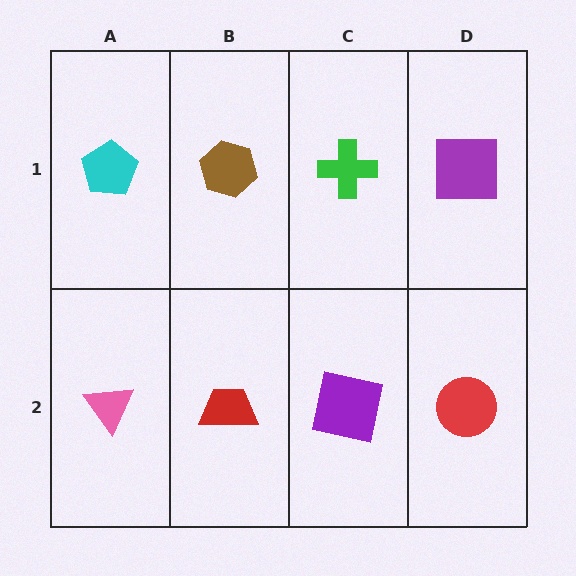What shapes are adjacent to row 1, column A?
A pink triangle (row 2, column A), a brown hexagon (row 1, column B).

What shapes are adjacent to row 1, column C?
A purple square (row 2, column C), a brown hexagon (row 1, column B), a purple square (row 1, column D).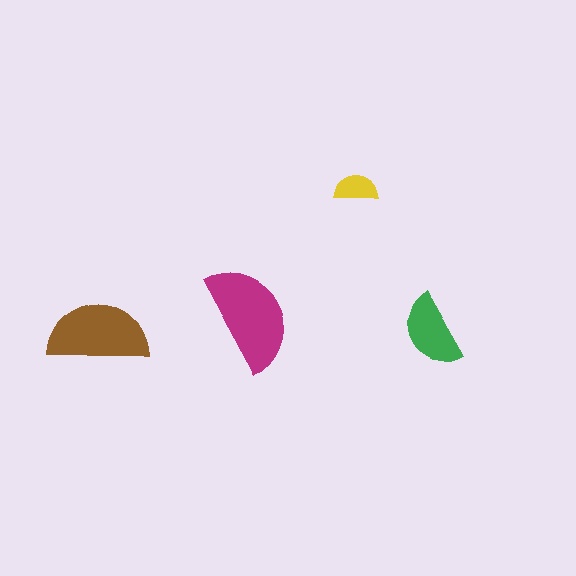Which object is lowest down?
The brown semicircle is bottommost.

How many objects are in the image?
There are 4 objects in the image.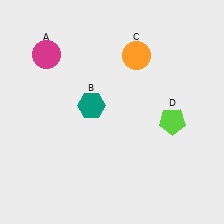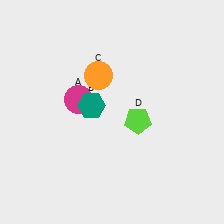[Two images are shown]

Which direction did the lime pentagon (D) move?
The lime pentagon (D) moved left.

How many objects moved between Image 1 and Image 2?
3 objects moved between the two images.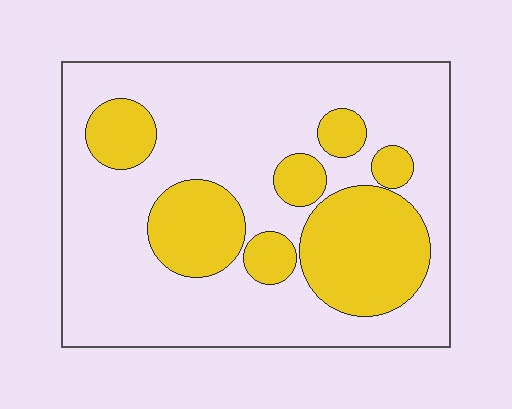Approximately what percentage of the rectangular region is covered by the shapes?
Approximately 30%.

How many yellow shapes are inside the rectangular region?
7.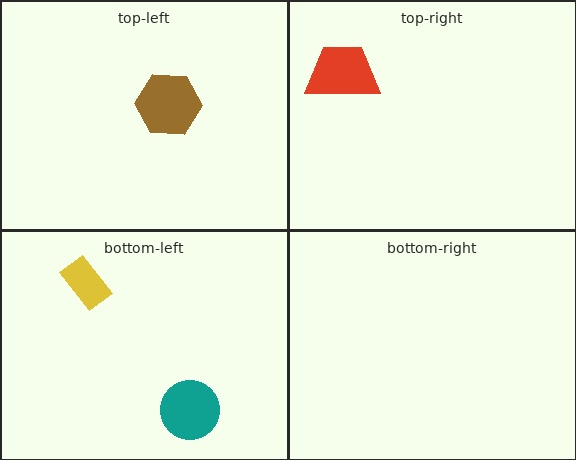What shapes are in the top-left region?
The brown hexagon.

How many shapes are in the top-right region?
1.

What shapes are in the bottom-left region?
The teal circle, the yellow rectangle.